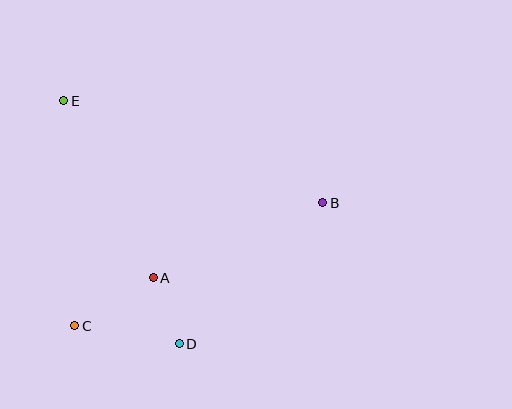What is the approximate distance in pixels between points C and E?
The distance between C and E is approximately 225 pixels.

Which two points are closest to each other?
Points A and D are closest to each other.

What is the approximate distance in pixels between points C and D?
The distance between C and D is approximately 106 pixels.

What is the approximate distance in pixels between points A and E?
The distance between A and E is approximately 199 pixels.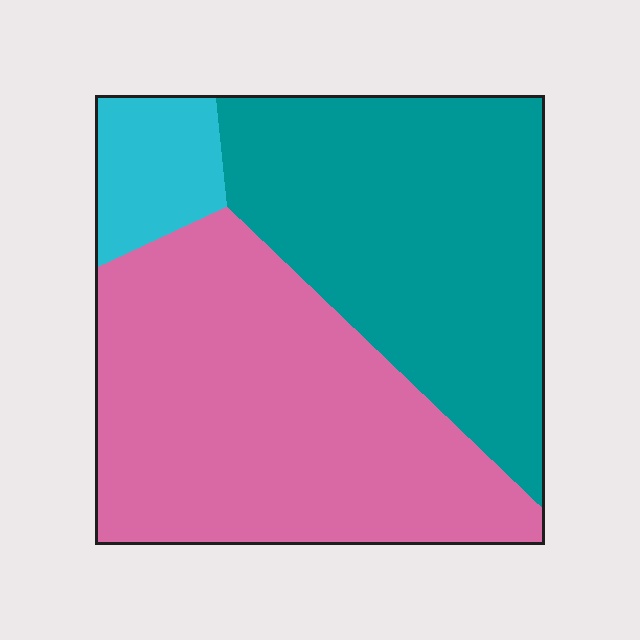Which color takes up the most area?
Pink, at roughly 50%.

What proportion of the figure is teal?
Teal covers about 40% of the figure.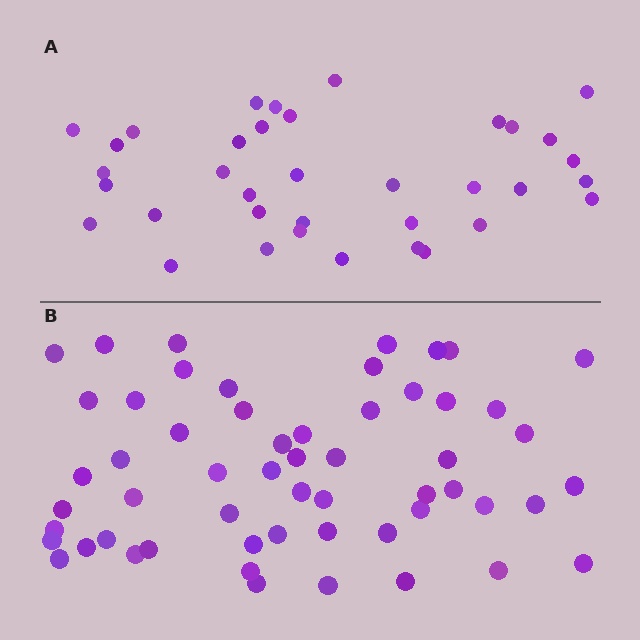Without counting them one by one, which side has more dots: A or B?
Region B (the bottom region) has more dots.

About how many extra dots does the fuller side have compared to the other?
Region B has approximately 20 more dots than region A.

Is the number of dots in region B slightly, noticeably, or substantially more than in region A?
Region B has substantially more. The ratio is roughly 1.6 to 1.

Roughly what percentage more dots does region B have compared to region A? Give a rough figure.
About 55% more.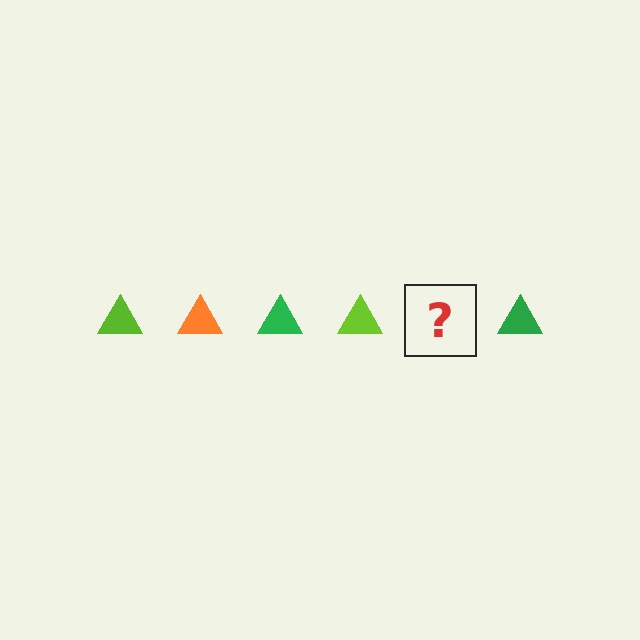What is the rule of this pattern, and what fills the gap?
The rule is that the pattern cycles through lime, orange, green triangles. The gap should be filled with an orange triangle.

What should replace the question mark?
The question mark should be replaced with an orange triangle.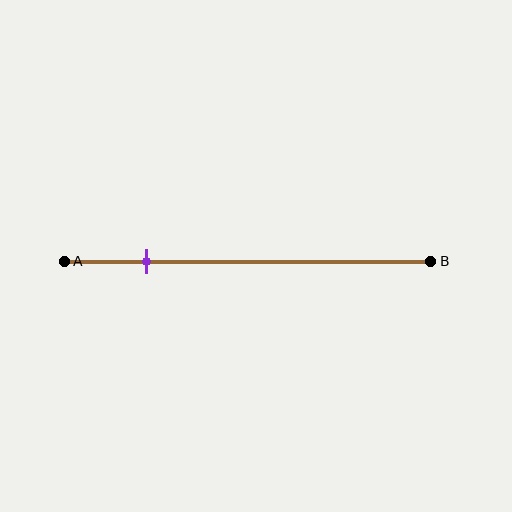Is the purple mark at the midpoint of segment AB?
No, the mark is at about 25% from A, not at the 50% midpoint.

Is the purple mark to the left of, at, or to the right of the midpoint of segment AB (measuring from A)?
The purple mark is to the left of the midpoint of segment AB.